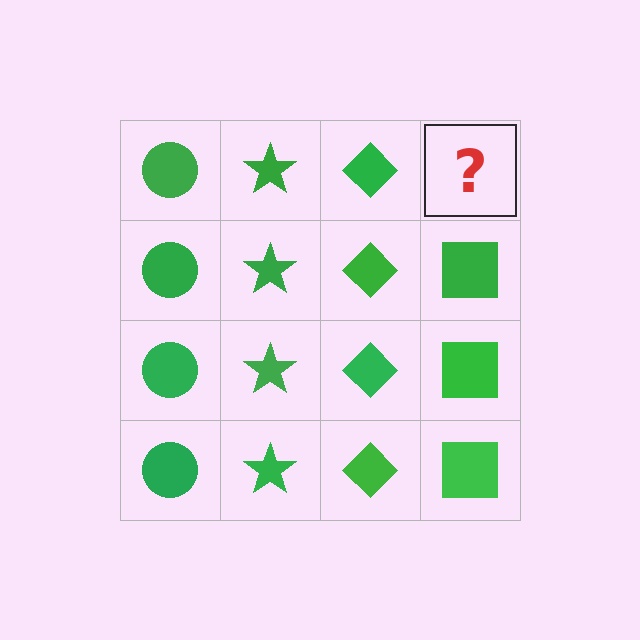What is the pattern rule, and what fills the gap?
The rule is that each column has a consistent shape. The gap should be filled with a green square.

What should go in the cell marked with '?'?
The missing cell should contain a green square.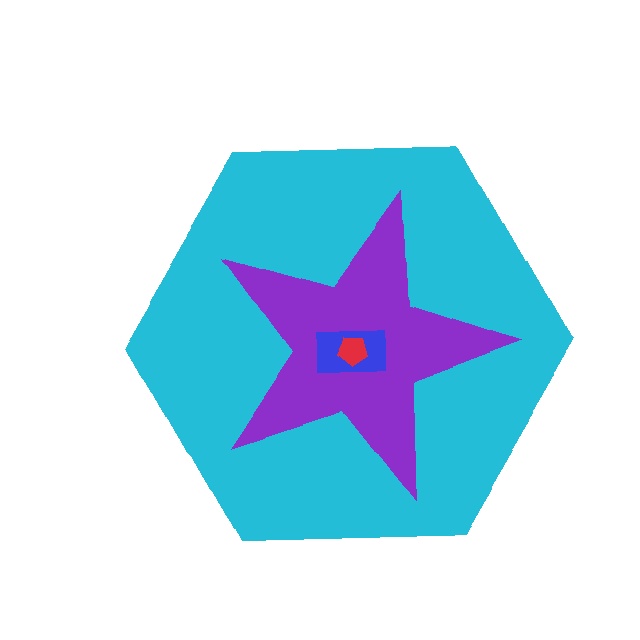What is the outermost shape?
The cyan hexagon.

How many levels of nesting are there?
4.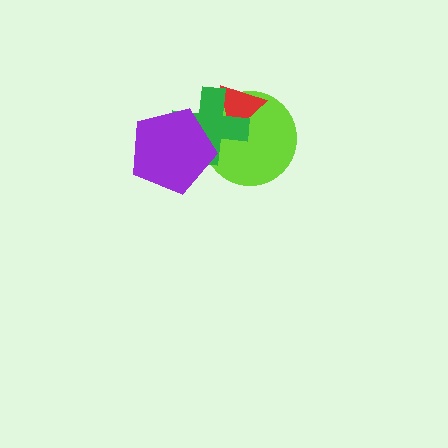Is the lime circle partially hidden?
Yes, it is partially covered by another shape.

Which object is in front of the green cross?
The purple pentagon is in front of the green cross.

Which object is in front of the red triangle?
The green cross is in front of the red triangle.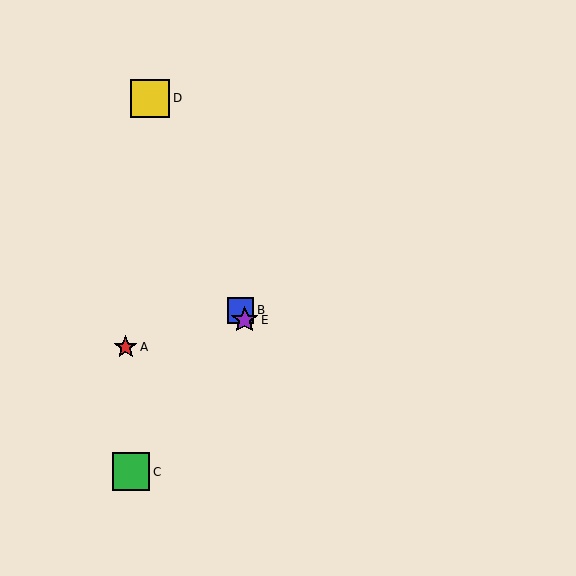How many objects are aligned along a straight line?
3 objects (B, D, E) are aligned along a straight line.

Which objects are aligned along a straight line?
Objects B, D, E are aligned along a straight line.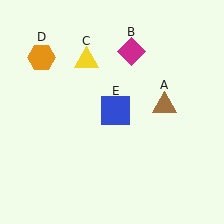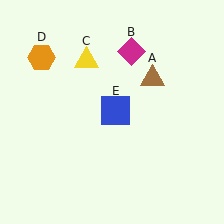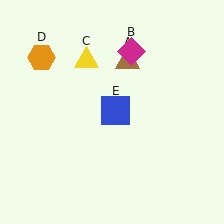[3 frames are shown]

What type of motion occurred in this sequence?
The brown triangle (object A) rotated counterclockwise around the center of the scene.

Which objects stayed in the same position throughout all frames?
Magenta diamond (object B) and yellow triangle (object C) and orange hexagon (object D) and blue square (object E) remained stationary.